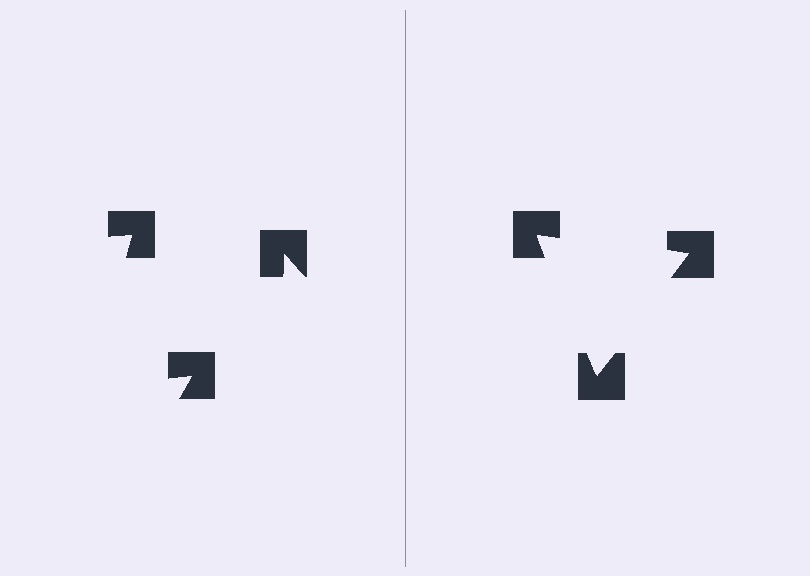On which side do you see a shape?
An illusory triangle appears on the right side. On the left side the wedge cuts are rotated, so no coherent shape forms.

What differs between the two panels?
The notched squares are positioned identically on both sides; only the wedge orientations differ. On the right they align to a triangle; on the left they are misaligned.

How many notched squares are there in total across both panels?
6 — 3 on each side.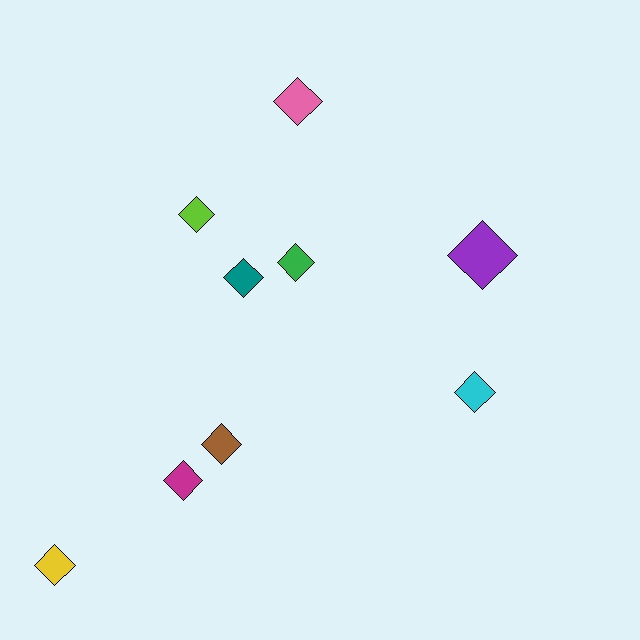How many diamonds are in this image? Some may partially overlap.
There are 9 diamonds.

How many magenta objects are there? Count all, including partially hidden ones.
There is 1 magenta object.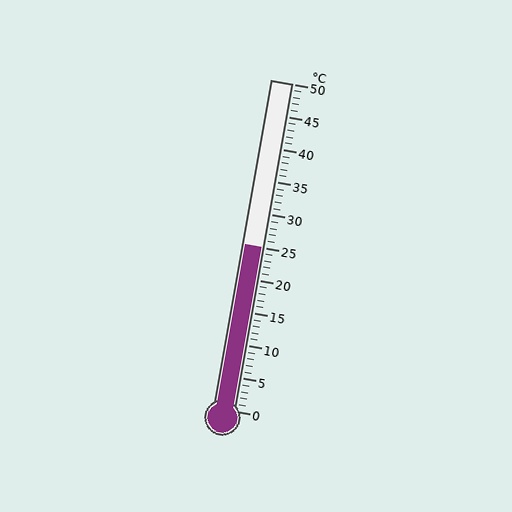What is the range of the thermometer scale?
The thermometer scale ranges from 0°C to 50°C.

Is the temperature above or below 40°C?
The temperature is below 40°C.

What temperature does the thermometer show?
The thermometer shows approximately 25°C.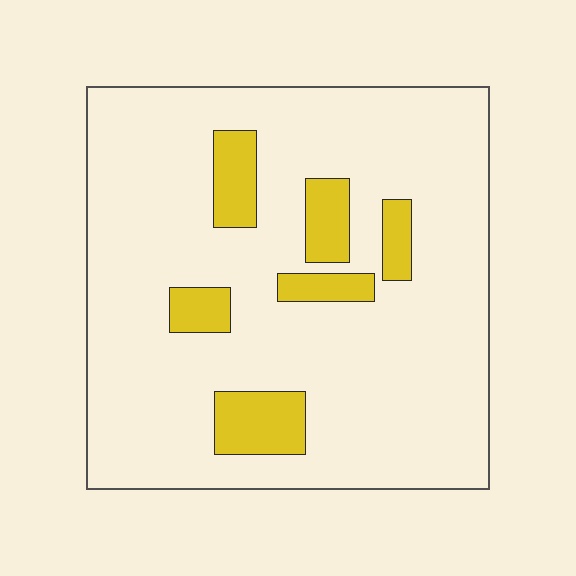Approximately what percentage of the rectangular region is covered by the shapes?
Approximately 15%.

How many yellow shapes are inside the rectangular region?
6.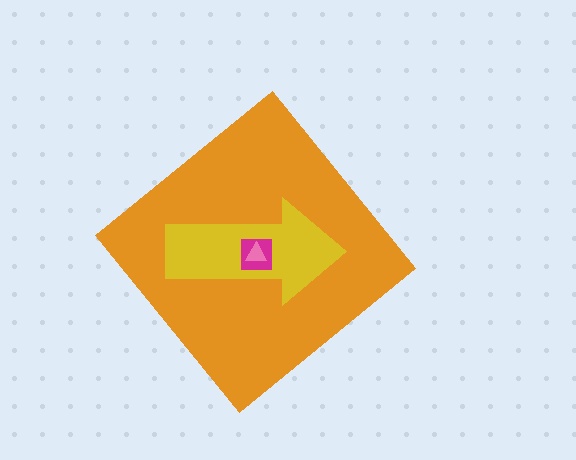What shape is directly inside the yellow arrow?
The magenta square.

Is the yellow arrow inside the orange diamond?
Yes.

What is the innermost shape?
The pink triangle.